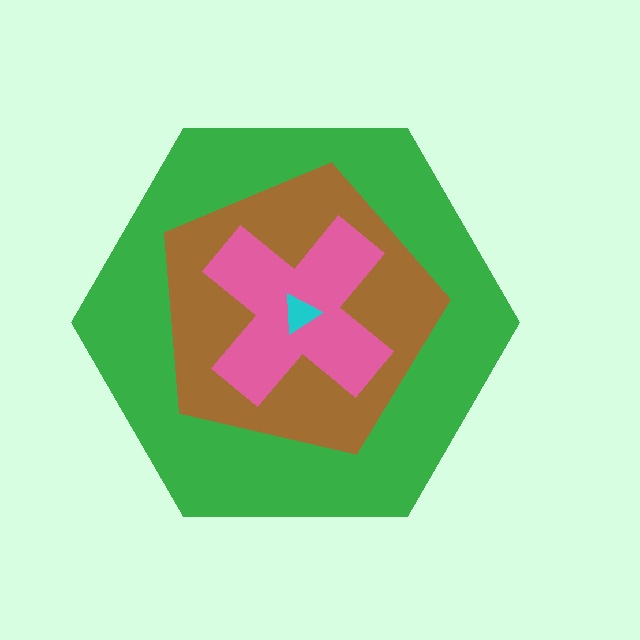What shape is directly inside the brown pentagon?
The pink cross.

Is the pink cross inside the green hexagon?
Yes.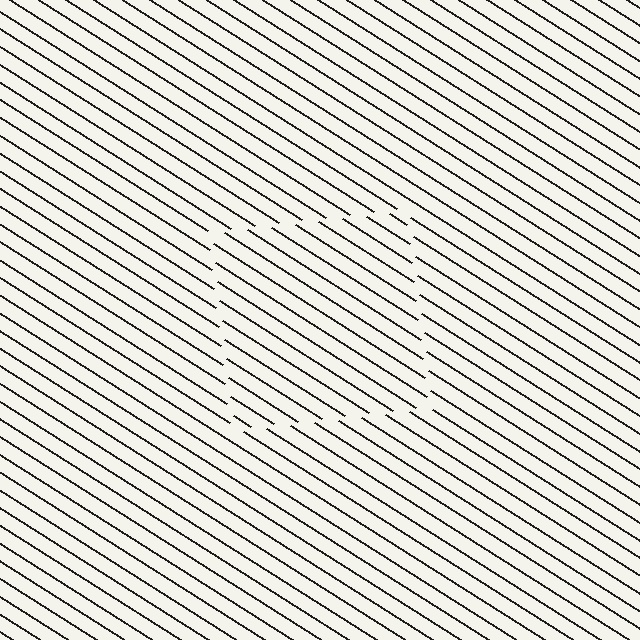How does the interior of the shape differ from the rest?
The interior of the shape contains the same grating, shifted by half a period — the contour is defined by the phase discontinuity where line-ends from the inner and outer gratings abut.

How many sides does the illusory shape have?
4 sides — the line-ends trace a square.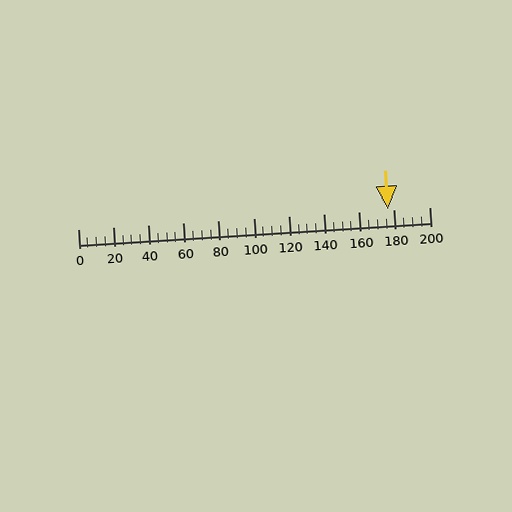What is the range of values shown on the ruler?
The ruler shows values from 0 to 200.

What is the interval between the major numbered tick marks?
The major tick marks are spaced 20 units apart.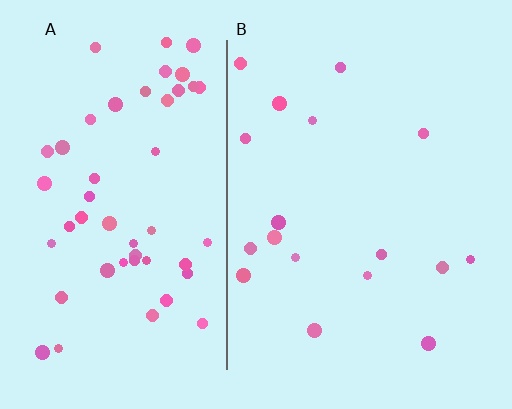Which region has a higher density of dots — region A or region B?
A (the left).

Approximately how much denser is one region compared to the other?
Approximately 3.0× — region A over region B.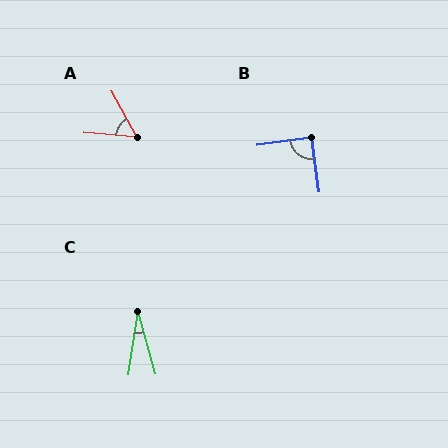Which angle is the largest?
B, at approximately 91 degrees.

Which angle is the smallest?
C, at approximately 24 degrees.